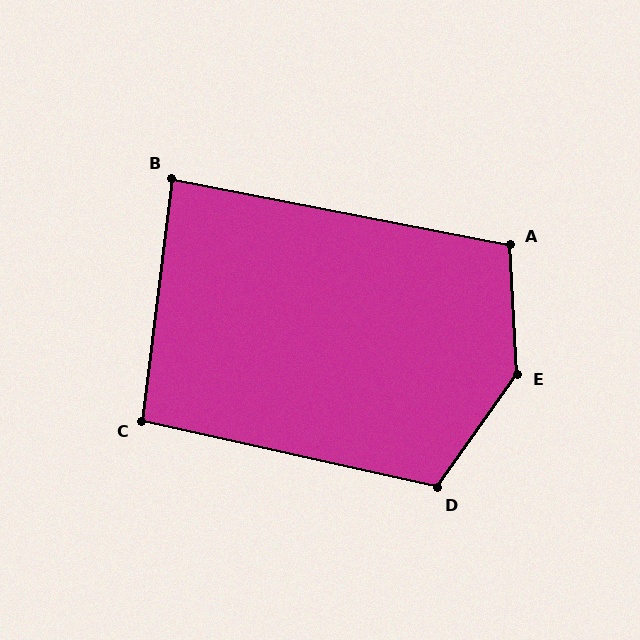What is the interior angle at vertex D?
Approximately 113 degrees (obtuse).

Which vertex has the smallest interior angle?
B, at approximately 86 degrees.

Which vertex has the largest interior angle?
E, at approximately 142 degrees.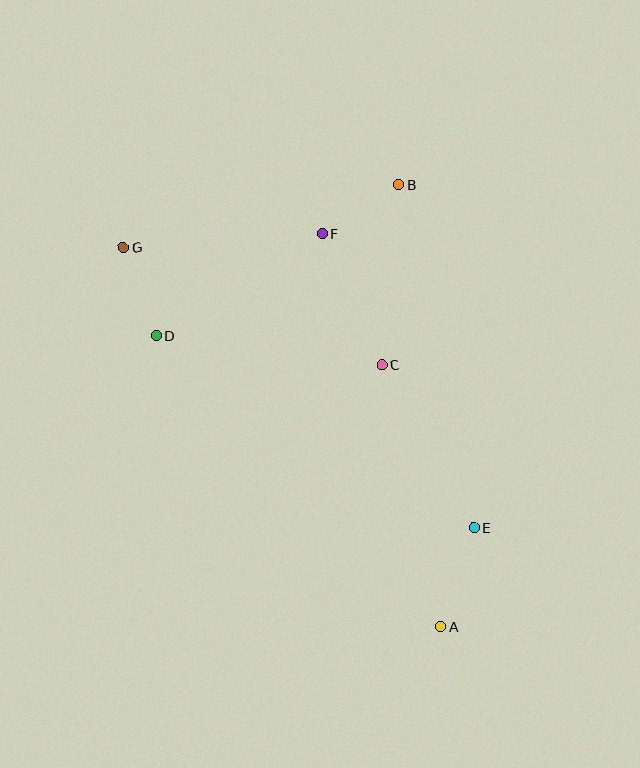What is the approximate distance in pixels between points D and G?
The distance between D and G is approximately 94 pixels.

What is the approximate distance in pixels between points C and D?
The distance between C and D is approximately 228 pixels.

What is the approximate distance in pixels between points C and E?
The distance between C and E is approximately 187 pixels.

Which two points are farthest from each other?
Points A and G are farthest from each other.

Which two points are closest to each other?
Points B and F are closest to each other.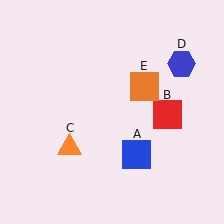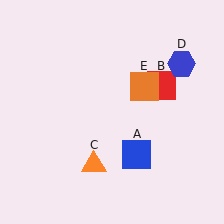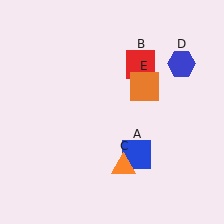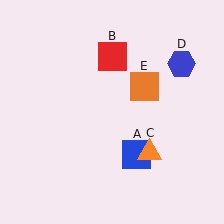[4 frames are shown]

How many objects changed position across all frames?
2 objects changed position: red square (object B), orange triangle (object C).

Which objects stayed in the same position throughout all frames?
Blue square (object A) and blue hexagon (object D) and orange square (object E) remained stationary.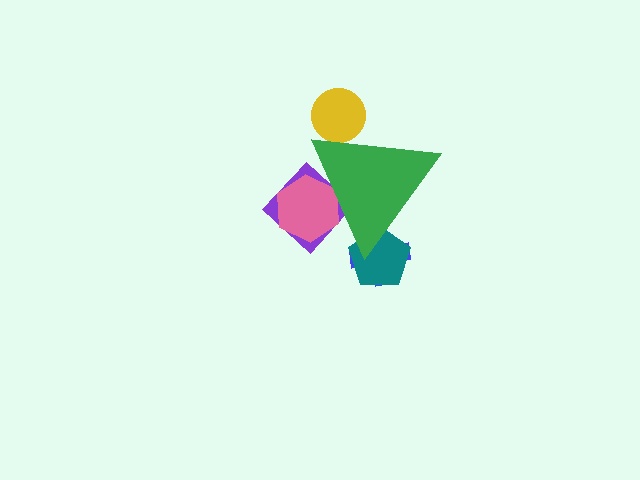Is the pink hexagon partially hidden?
Yes, the pink hexagon is partially hidden behind the green triangle.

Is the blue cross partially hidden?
Yes, the blue cross is partially hidden behind the green triangle.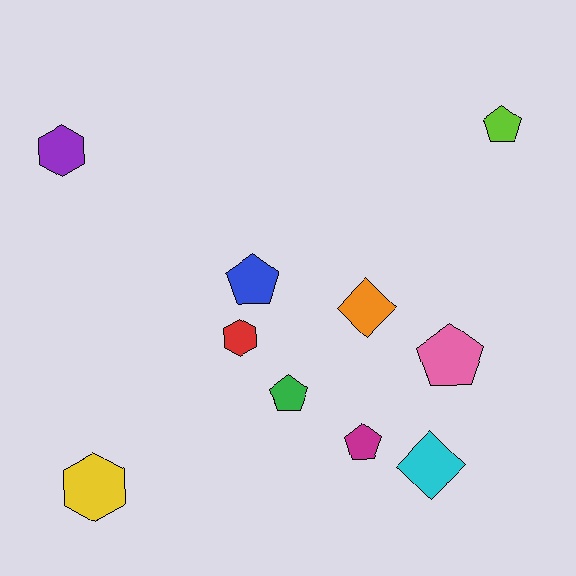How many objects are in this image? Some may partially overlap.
There are 10 objects.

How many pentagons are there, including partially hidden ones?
There are 5 pentagons.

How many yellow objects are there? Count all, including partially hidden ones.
There is 1 yellow object.